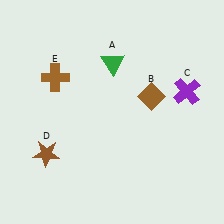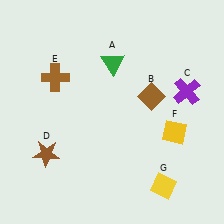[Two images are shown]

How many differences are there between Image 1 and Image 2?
There are 2 differences between the two images.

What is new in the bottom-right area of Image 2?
A yellow diamond (F) was added in the bottom-right area of Image 2.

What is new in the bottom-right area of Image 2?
A yellow diamond (G) was added in the bottom-right area of Image 2.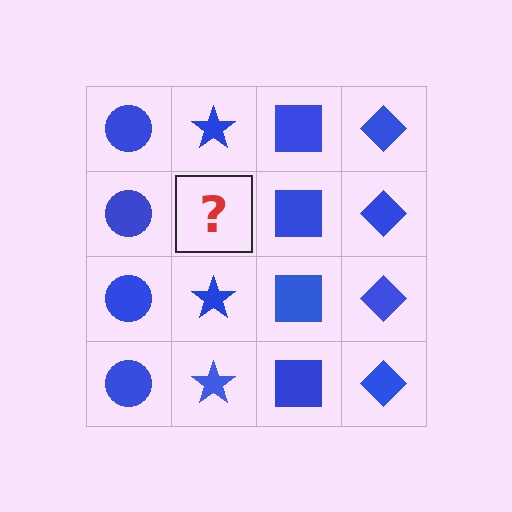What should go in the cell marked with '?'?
The missing cell should contain a blue star.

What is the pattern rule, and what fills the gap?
The rule is that each column has a consistent shape. The gap should be filled with a blue star.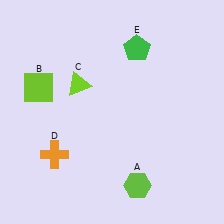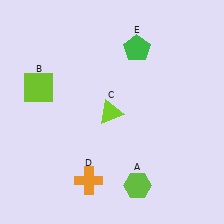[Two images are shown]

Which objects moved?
The objects that moved are: the lime triangle (C), the orange cross (D).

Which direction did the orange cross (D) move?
The orange cross (D) moved right.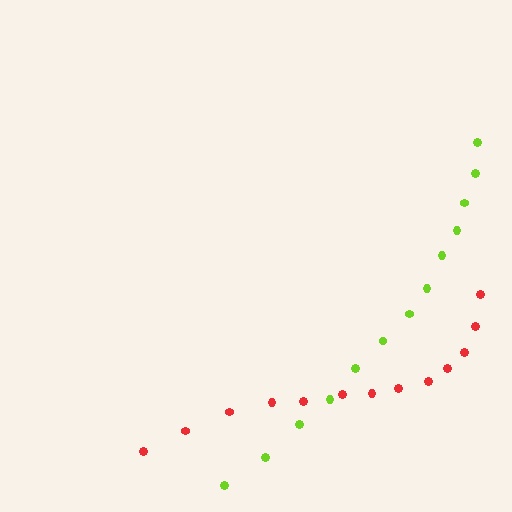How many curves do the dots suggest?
There are 2 distinct paths.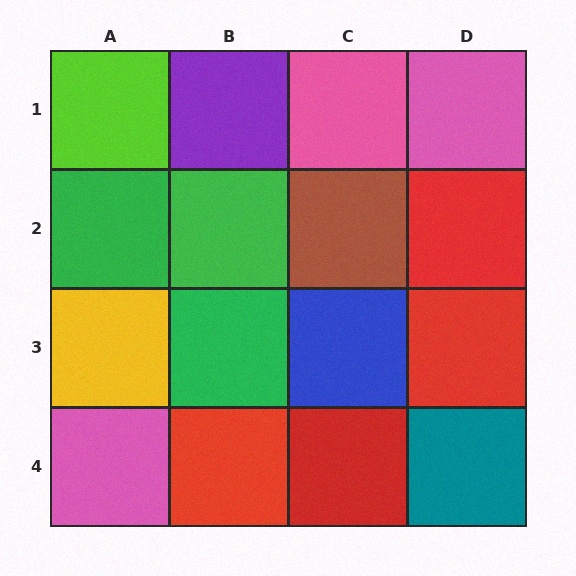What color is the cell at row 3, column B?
Green.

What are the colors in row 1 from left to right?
Lime, purple, pink, pink.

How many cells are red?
4 cells are red.